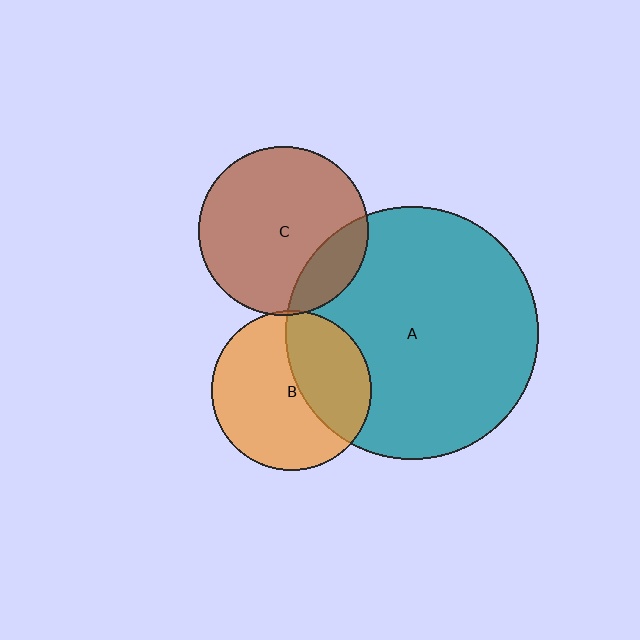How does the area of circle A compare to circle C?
Approximately 2.2 times.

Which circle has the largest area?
Circle A (teal).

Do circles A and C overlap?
Yes.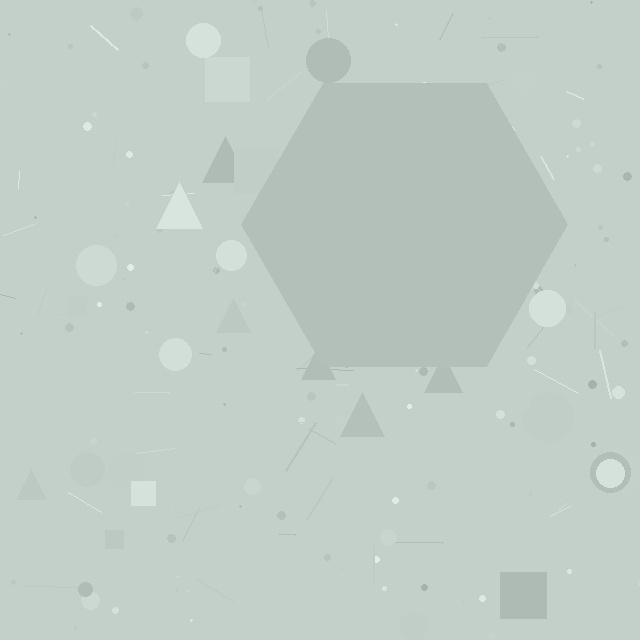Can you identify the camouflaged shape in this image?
The camouflaged shape is a hexagon.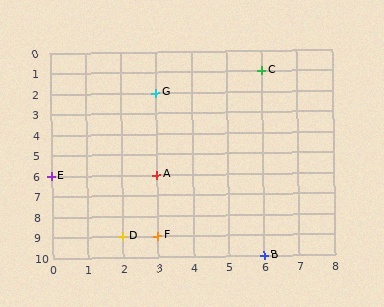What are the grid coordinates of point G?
Point G is at grid coordinates (3, 2).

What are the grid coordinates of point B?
Point B is at grid coordinates (6, 10).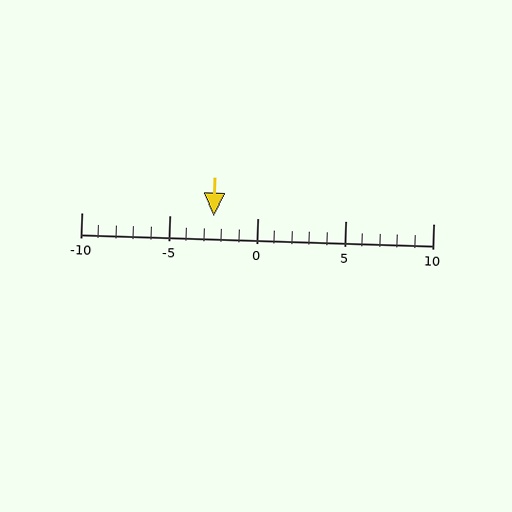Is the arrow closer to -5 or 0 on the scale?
The arrow is closer to 0.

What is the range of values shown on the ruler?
The ruler shows values from -10 to 10.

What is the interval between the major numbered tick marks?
The major tick marks are spaced 5 units apart.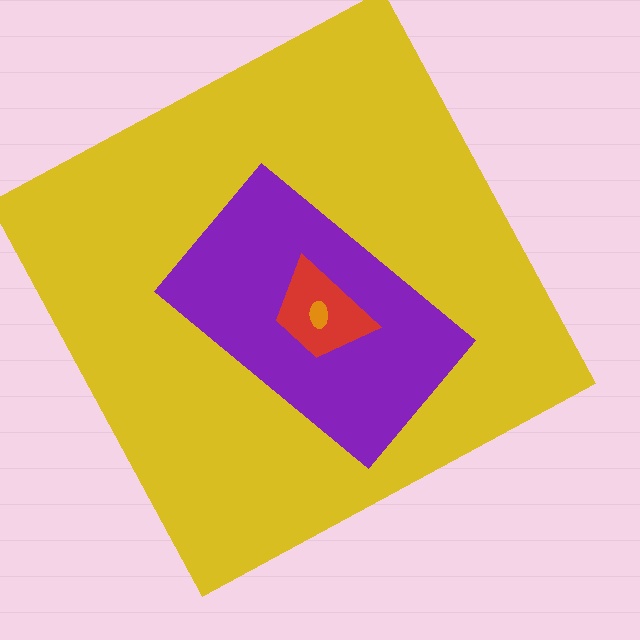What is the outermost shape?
The yellow square.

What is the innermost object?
The orange ellipse.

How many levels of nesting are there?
4.